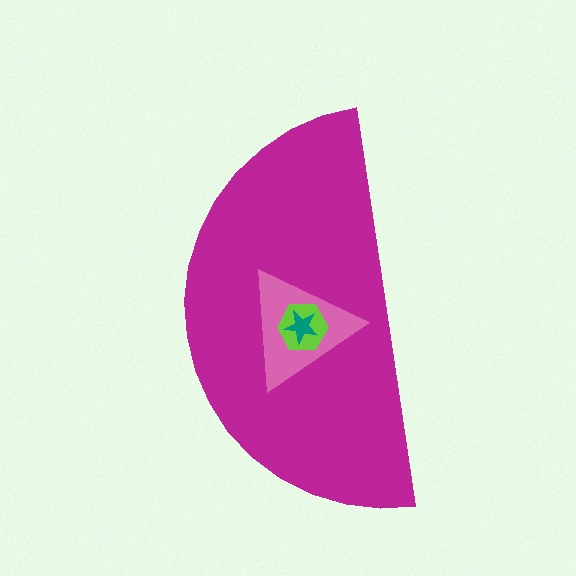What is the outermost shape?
The magenta semicircle.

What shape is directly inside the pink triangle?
The lime hexagon.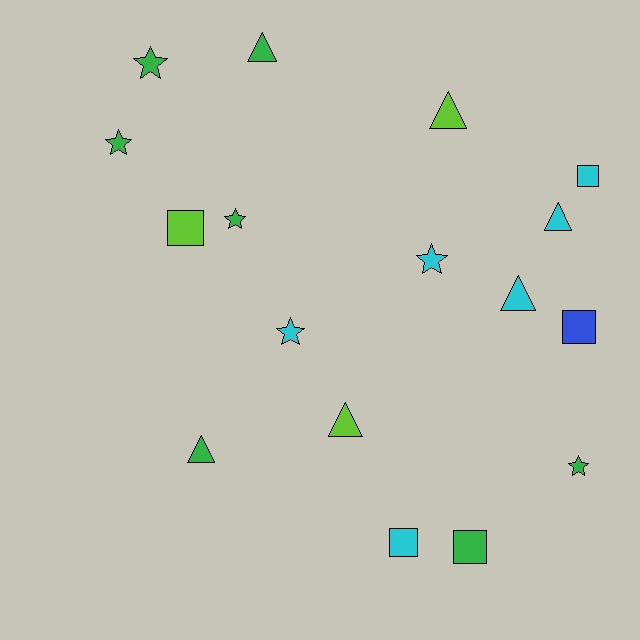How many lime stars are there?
There are no lime stars.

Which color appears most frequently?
Green, with 7 objects.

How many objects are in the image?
There are 17 objects.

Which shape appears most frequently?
Star, with 6 objects.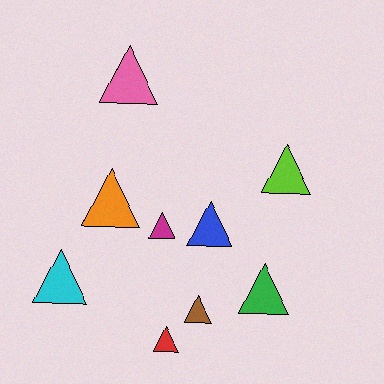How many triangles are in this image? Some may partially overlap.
There are 9 triangles.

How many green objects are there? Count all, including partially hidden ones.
There is 1 green object.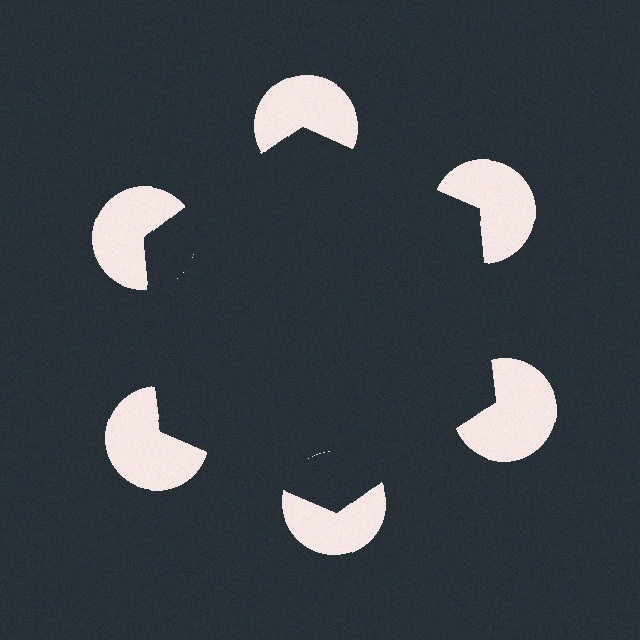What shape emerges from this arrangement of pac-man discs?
An illusory hexagon — its edges are inferred from the aligned wedge cuts in the pac-man discs, not physically drawn.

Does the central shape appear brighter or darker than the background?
It typically appears slightly darker than the background, even though no actual brightness change is drawn.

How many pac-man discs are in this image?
There are 6 — one at each vertex of the illusory hexagon.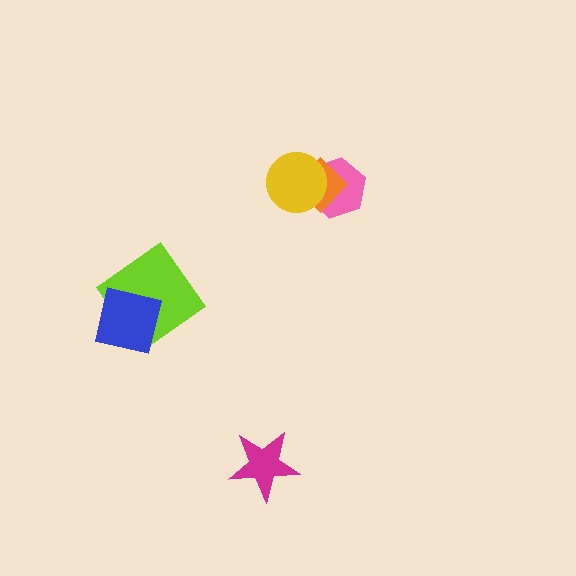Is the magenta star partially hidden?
No, no other shape covers it.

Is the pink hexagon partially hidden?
Yes, it is partially covered by another shape.